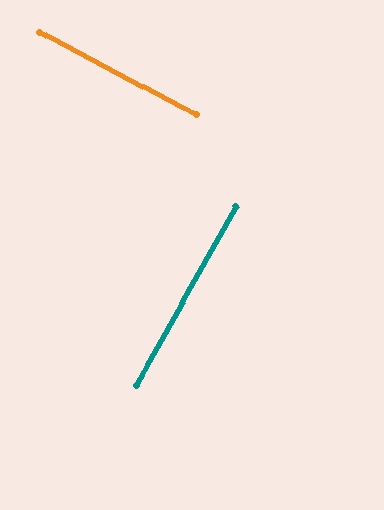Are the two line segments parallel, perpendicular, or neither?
Perpendicular — they meet at approximately 89°.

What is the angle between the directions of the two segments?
Approximately 89 degrees.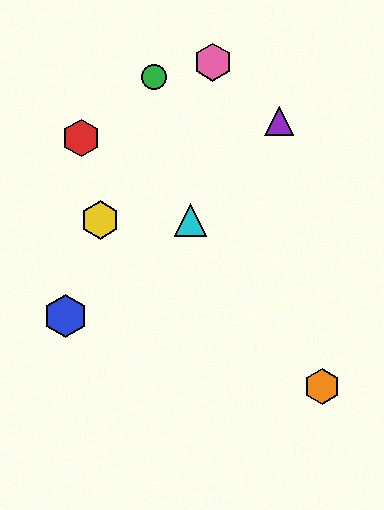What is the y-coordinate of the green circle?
The green circle is at y≈77.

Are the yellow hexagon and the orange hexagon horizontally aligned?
No, the yellow hexagon is at y≈220 and the orange hexagon is at y≈386.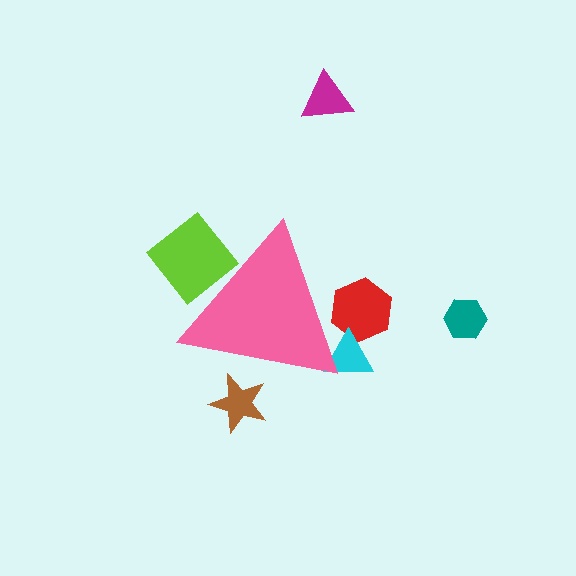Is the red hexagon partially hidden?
Yes, the red hexagon is partially hidden behind the pink triangle.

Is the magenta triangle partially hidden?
No, the magenta triangle is fully visible.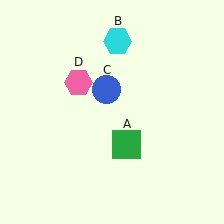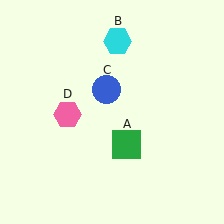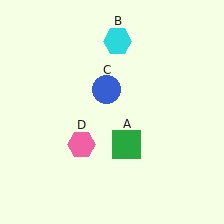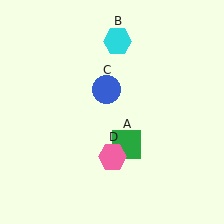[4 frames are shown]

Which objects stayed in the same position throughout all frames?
Green square (object A) and cyan hexagon (object B) and blue circle (object C) remained stationary.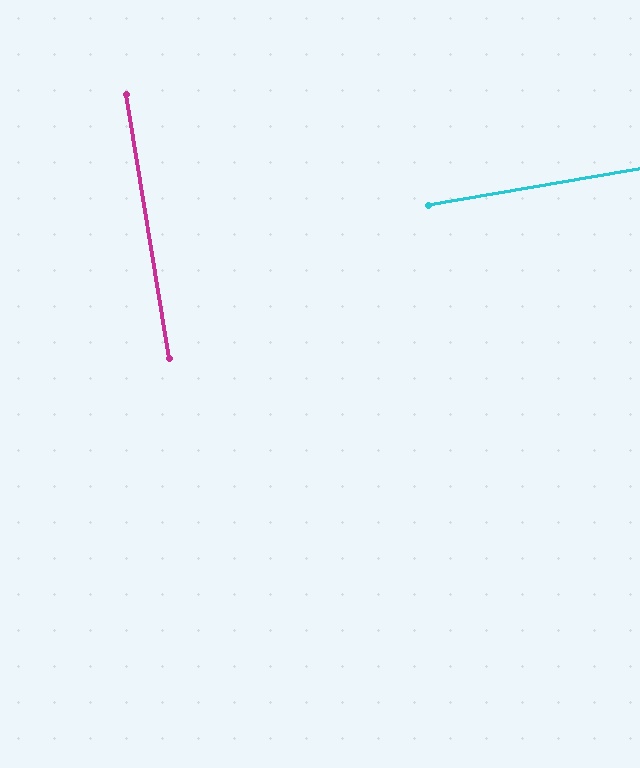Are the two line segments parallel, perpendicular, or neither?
Perpendicular — they meet at approximately 90°.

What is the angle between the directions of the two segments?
Approximately 90 degrees.